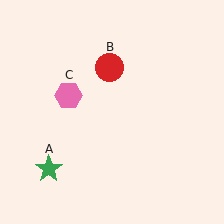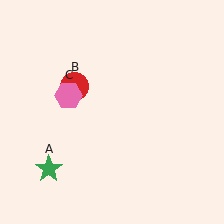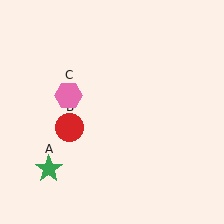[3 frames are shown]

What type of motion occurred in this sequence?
The red circle (object B) rotated counterclockwise around the center of the scene.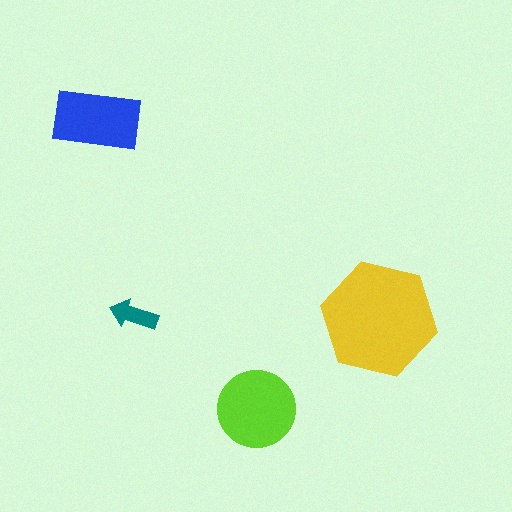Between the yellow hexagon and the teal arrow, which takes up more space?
The yellow hexagon.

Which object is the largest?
The yellow hexagon.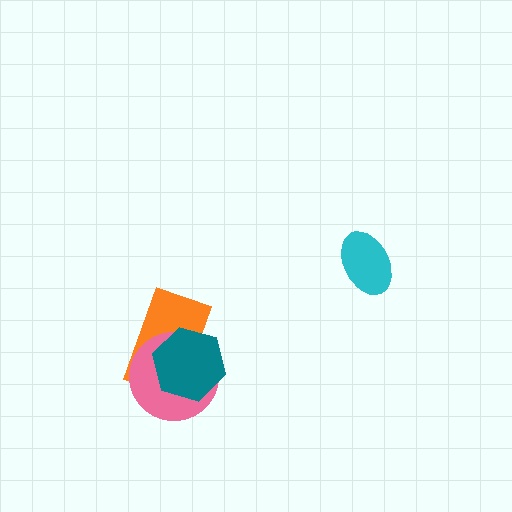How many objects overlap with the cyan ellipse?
0 objects overlap with the cyan ellipse.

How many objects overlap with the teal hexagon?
2 objects overlap with the teal hexagon.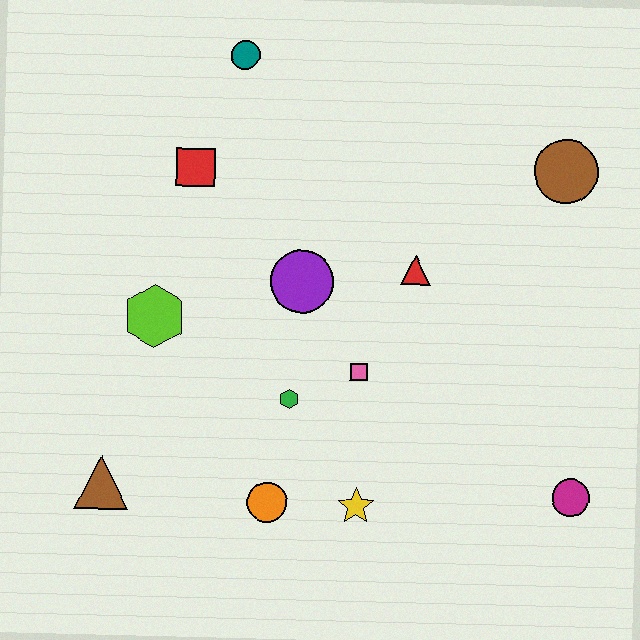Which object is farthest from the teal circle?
The magenta circle is farthest from the teal circle.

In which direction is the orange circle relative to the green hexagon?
The orange circle is below the green hexagon.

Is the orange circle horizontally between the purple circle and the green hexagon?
No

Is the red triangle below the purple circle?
No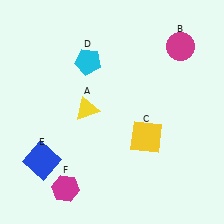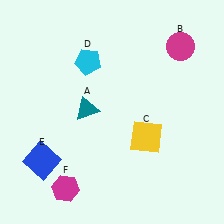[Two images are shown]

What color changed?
The triangle (A) changed from yellow in Image 1 to teal in Image 2.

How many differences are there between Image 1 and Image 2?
There is 1 difference between the two images.